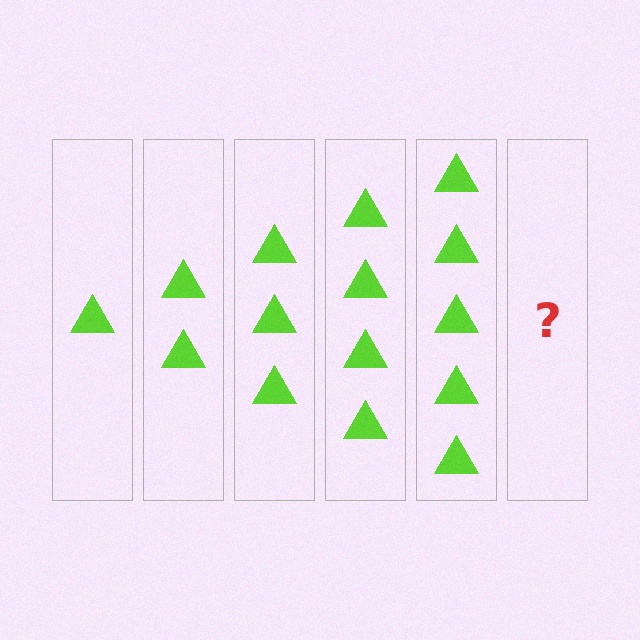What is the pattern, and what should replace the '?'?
The pattern is that each step adds one more triangle. The '?' should be 6 triangles.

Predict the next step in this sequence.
The next step is 6 triangles.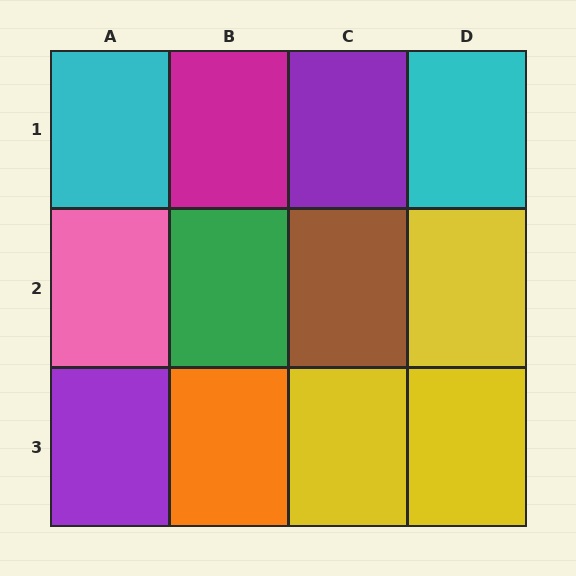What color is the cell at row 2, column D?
Yellow.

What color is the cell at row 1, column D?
Cyan.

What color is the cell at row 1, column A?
Cyan.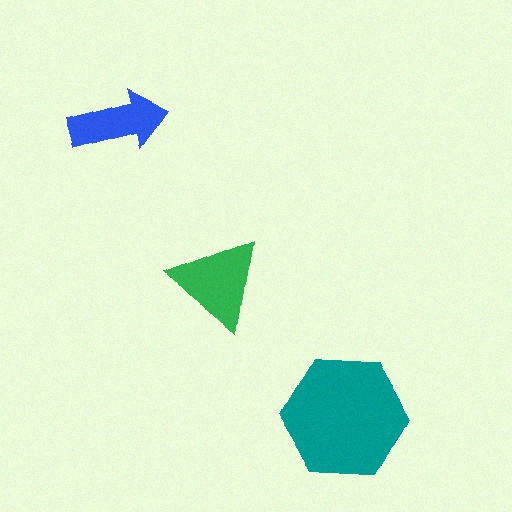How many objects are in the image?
There are 3 objects in the image.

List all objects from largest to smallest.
The teal hexagon, the green triangle, the blue arrow.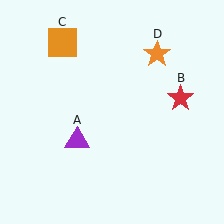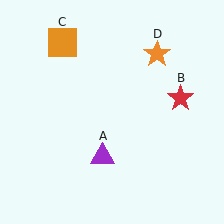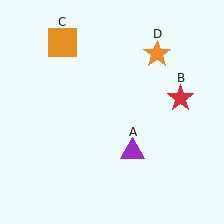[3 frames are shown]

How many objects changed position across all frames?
1 object changed position: purple triangle (object A).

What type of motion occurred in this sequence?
The purple triangle (object A) rotated counterclockwise around the center of the scene.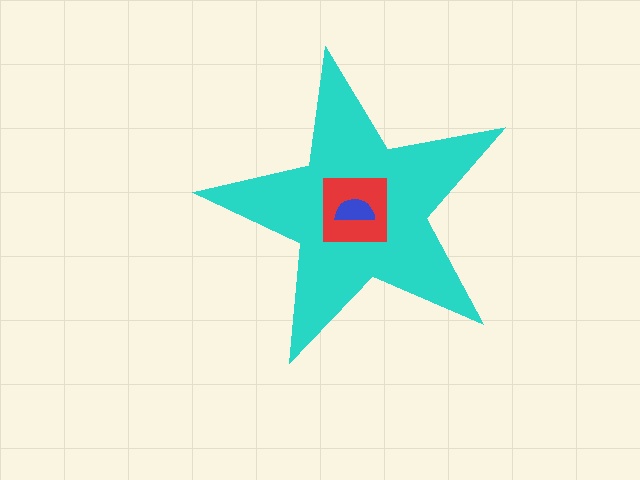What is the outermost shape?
The cyan star.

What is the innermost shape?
The blue semicircle.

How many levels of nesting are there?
3.